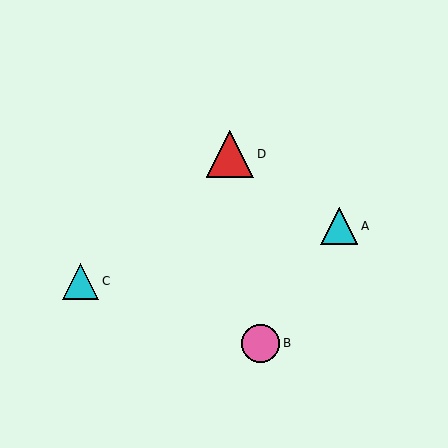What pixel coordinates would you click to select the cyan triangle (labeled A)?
Click at (339, 226) to select the cyan triangle A.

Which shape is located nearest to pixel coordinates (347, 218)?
The cyan triangle (labeled A) at (339, 226) is nearest to that location.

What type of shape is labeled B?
Shape B is a pink circle.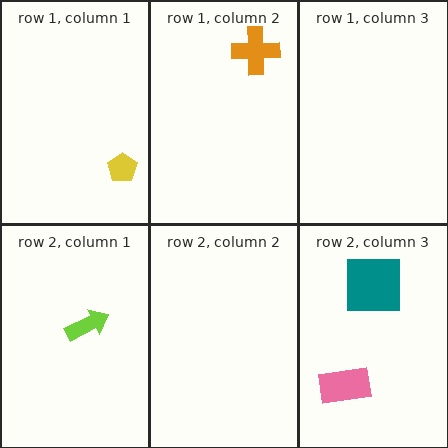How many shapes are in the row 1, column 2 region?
1.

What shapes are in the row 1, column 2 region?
The orange cross.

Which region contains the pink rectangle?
The row 2, column 3 region.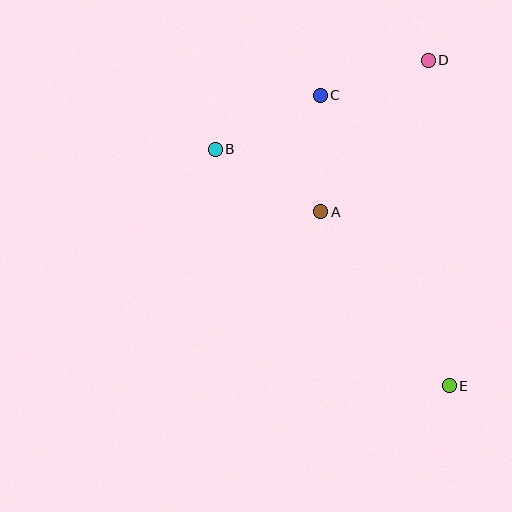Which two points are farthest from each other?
Points B and E are farthest from each other.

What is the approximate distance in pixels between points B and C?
The distance between B and C is approximately 118 pixels.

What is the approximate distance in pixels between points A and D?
The distance between A and D is approximately 186 pixels.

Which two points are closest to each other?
Points C and D are closest to each other.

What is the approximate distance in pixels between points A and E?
The distance between A and E is approximately 216 pixels.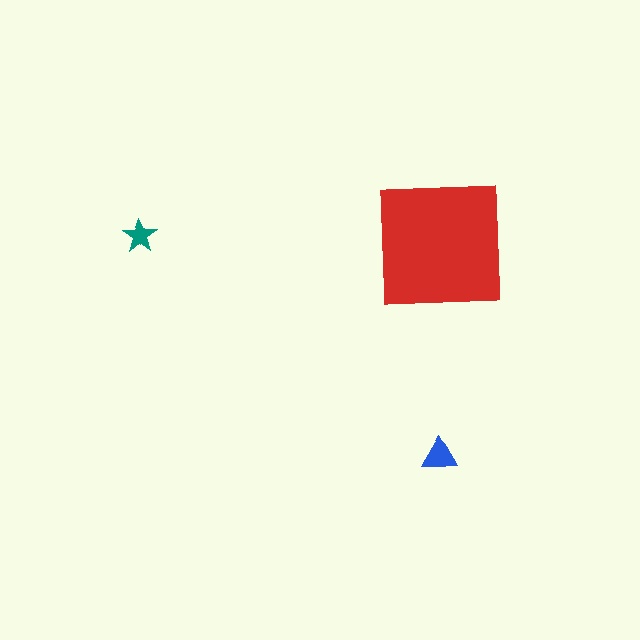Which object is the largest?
The red square.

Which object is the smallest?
The teal star.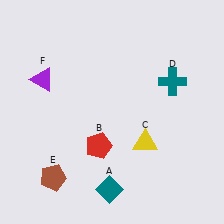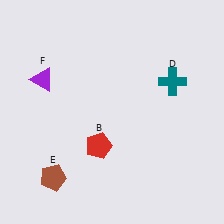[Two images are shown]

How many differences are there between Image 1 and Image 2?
There are 2 differences between the two images.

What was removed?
The teal diamond (A), the yellow triangle (C) were removed in Image 2.